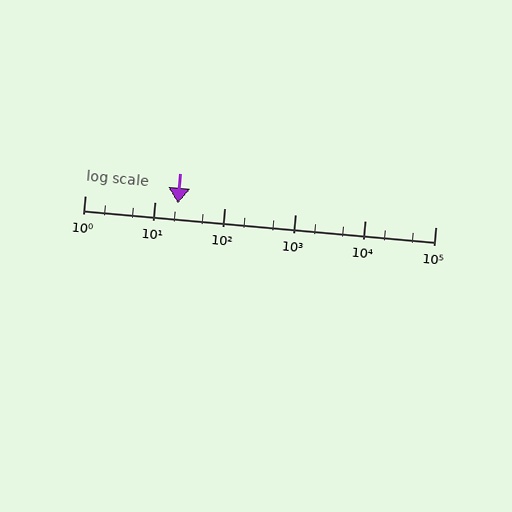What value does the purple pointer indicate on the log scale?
The pointer indicates approximately 21.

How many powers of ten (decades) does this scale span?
The scale spans 5 decades, from 1 to 100000.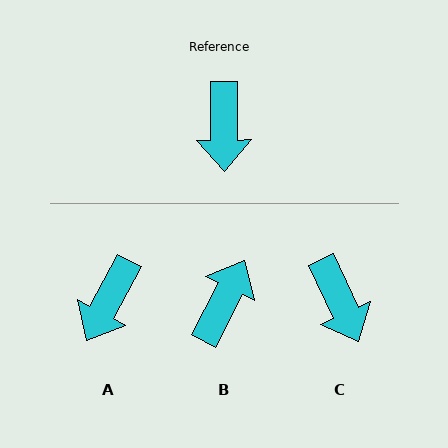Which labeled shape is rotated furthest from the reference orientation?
B, about 153 degrees away.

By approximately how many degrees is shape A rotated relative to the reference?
Approximately 28 degrees clockwise.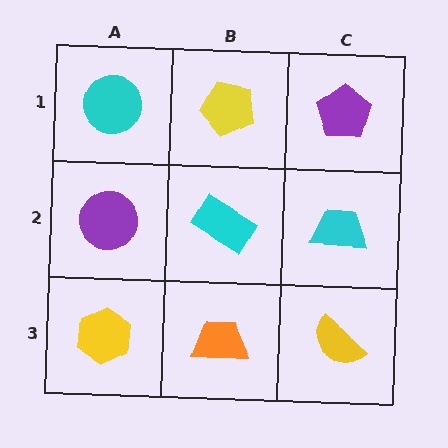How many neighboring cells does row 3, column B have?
3.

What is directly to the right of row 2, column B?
A cyan trapezoid.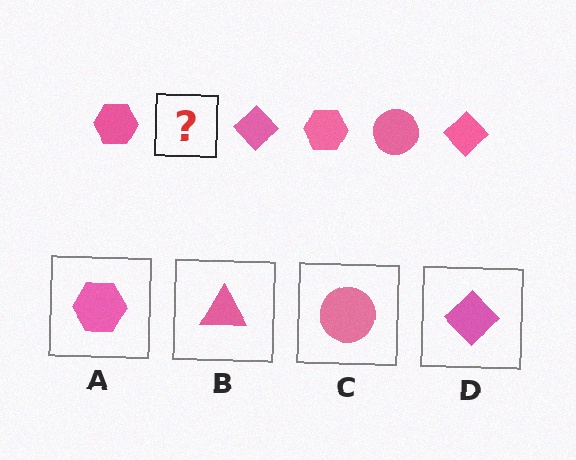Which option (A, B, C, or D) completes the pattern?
C.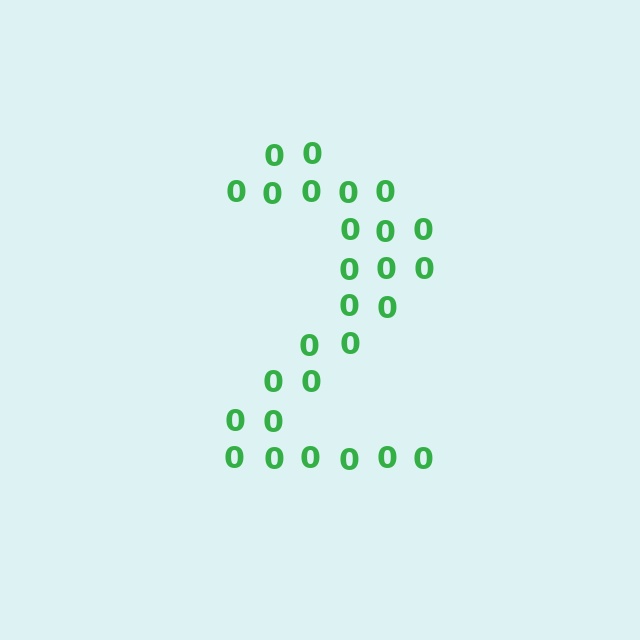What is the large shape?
The large shape is the digit 2.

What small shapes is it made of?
It is made of small digit 0's.